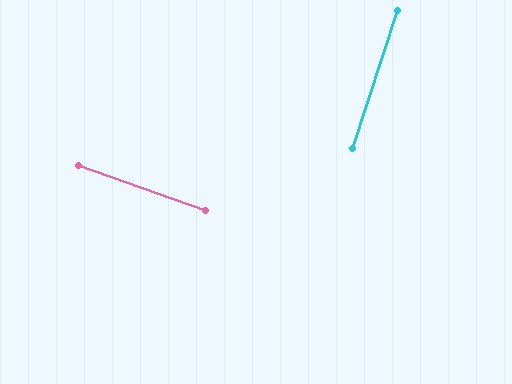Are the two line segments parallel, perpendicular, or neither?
Perpendicular — they meet at approximately 88°.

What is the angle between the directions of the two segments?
Approximately 88 degrees.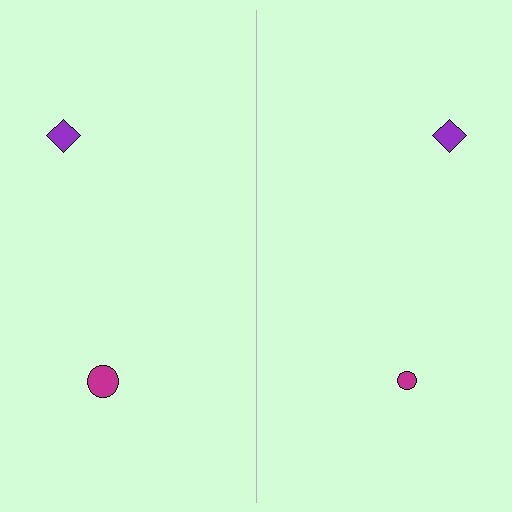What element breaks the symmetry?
The magenta circle on the right side has a different size than its mirror counterpart.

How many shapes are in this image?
There are 4 shapes in this image.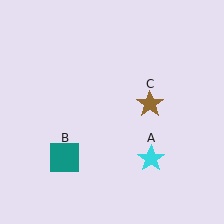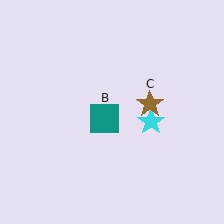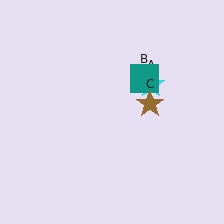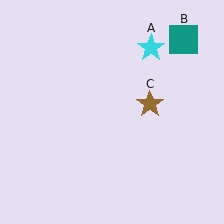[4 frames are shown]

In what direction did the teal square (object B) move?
The teal square (object B) moved up and to the right.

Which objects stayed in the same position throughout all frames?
Brown star (object C) remained stationary.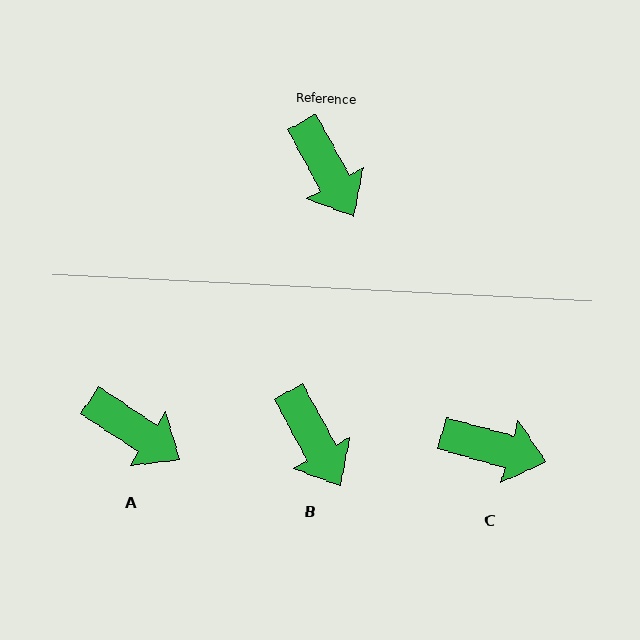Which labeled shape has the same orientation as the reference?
B.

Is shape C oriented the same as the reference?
No, it is off by about 46 degrees.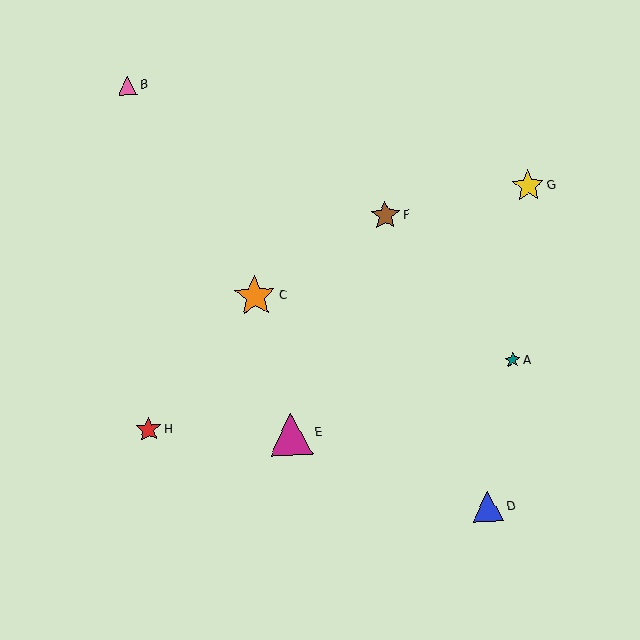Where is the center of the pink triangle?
The center of the pink triangle is at (128, 85).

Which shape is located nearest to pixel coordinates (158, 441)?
The red star (labeled H) at (148, 429) is nearest to that location.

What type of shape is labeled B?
Shape B is a pink triangle.